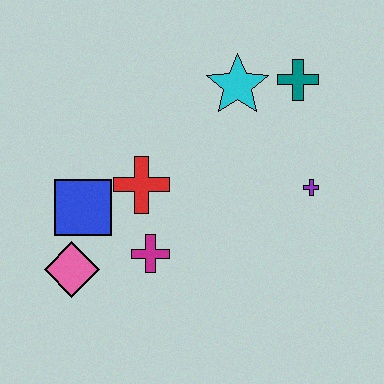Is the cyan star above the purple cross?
Yes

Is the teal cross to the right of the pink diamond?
Yes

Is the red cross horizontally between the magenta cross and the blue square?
Yes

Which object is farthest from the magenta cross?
The teal cross is farthest from the magenta cross.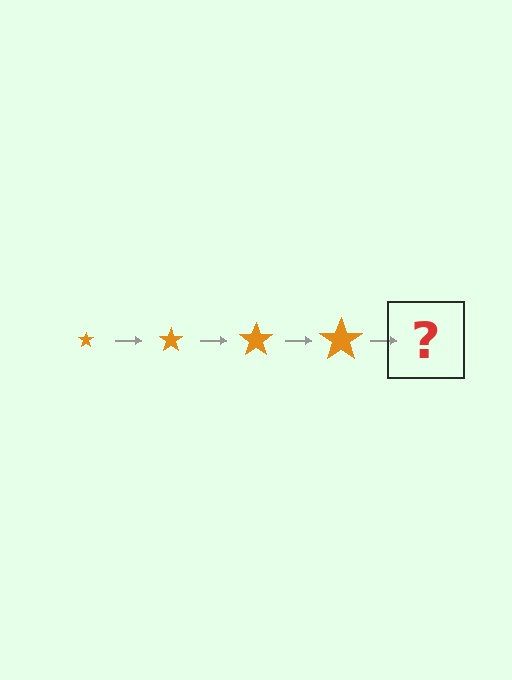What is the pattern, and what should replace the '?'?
The pattern is that the star gets progressively larger each step. The '?' should be an orange star, larger than the previous one.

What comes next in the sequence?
The next element should be an orange star, larger than the previous one.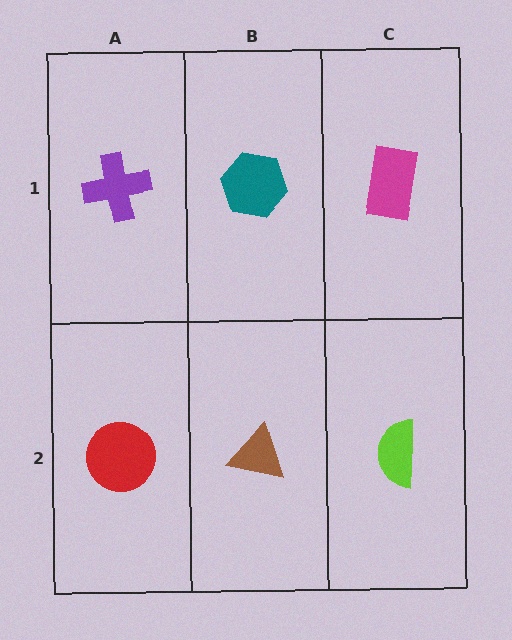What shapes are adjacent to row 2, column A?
A purple cross (row 1, column A), a brown triangle (row 2, column B).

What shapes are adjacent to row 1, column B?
A brown triangle (row 2, column B), a purple cross (row 1, column A), a magenta rectangle (row 1, column C).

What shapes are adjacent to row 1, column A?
A red circle (row 2, column A), a teal hexagon (row 1, column B).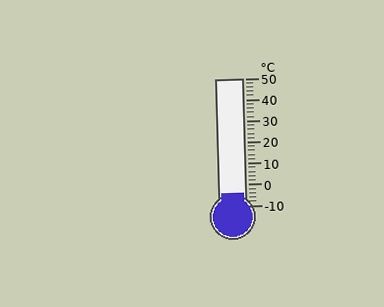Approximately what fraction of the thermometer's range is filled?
The thermometer is filled to approximately 10% of its range.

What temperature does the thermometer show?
The thermometer shows approximately -4°C.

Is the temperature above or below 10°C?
The temperature is below 10°C.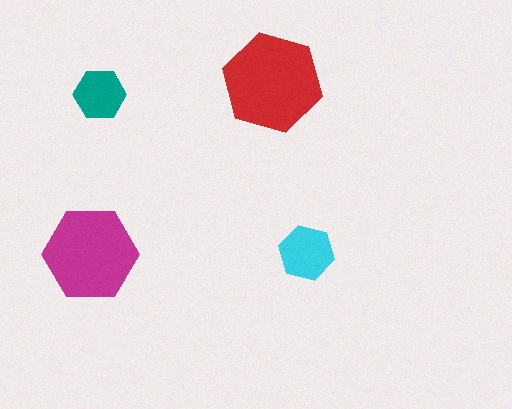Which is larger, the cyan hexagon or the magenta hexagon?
The magenta one.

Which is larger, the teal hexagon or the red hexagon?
The red one.